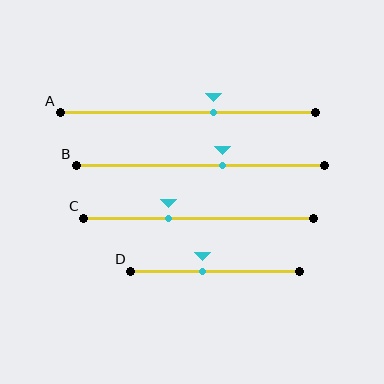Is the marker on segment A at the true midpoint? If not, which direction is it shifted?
No, the marker on segment A is shifted to the right by about 10% of the segment length.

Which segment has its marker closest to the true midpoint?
Segment D has its marker closest to the true midpoint.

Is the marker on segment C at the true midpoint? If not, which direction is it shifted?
No, the marker on segment C is shifted to the left by about 13% of the segment length.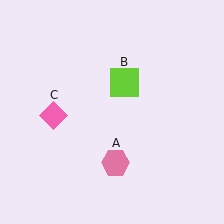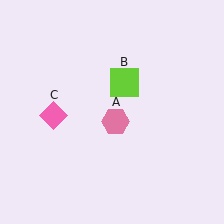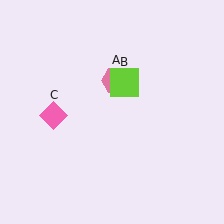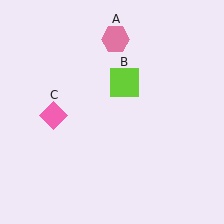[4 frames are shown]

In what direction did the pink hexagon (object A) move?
The pink hexagon (object A) moved up.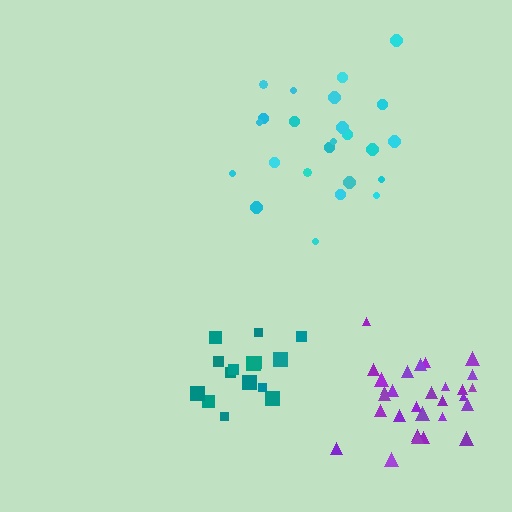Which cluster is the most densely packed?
Purple.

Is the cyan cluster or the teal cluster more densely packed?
Teal.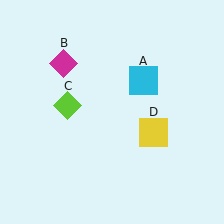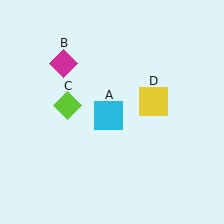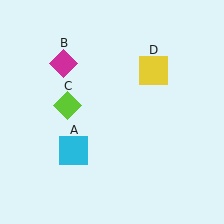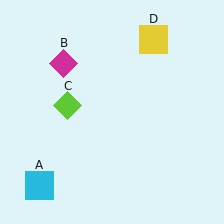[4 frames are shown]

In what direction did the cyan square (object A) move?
The cyan square (object A) moved down and to the left.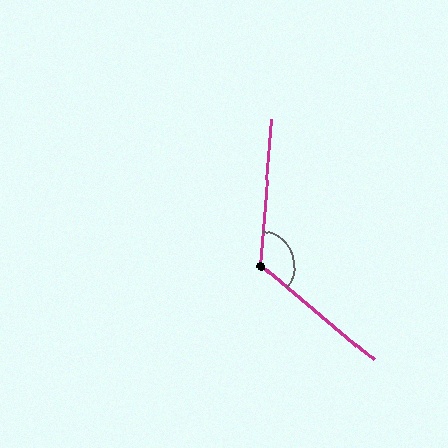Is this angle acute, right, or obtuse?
It is obtuse.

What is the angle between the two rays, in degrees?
Approximately 125 degrees.